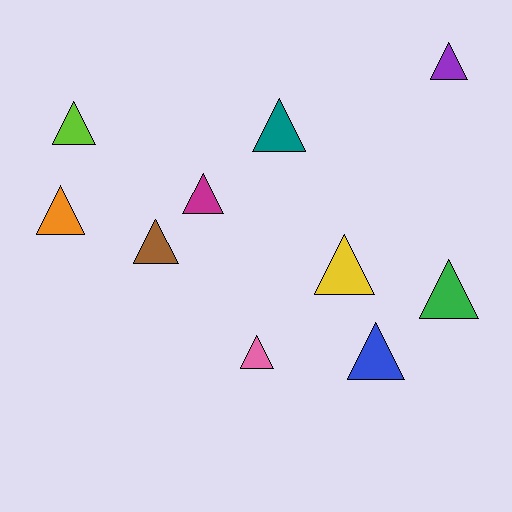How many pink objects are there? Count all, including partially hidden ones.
There is 1 pink object.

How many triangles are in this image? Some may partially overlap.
There are 10 triangles.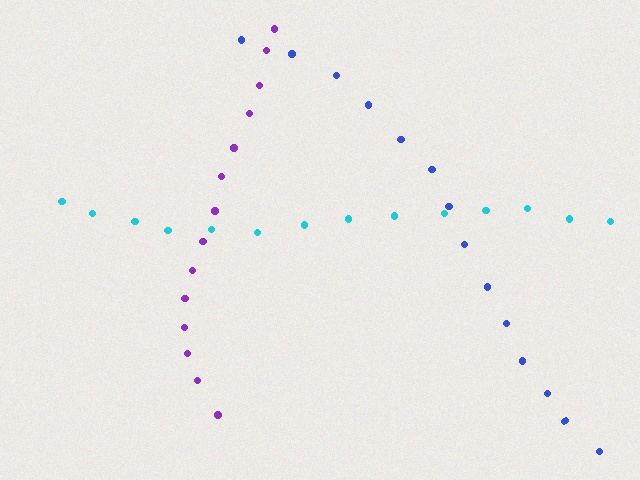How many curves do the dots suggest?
There are 3 distinct paths.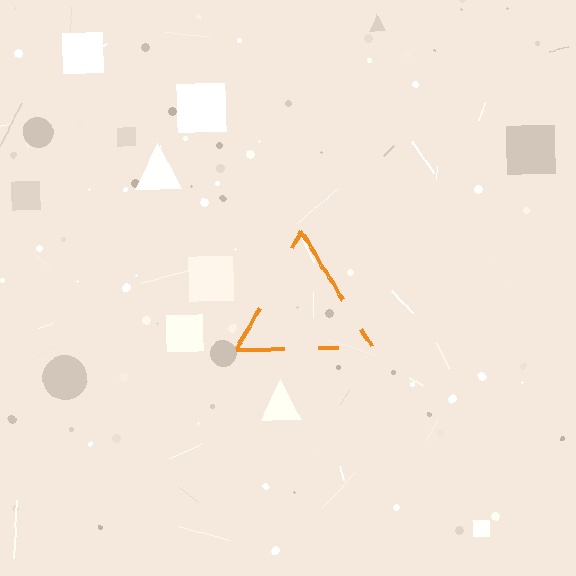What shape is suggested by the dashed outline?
The dashed outline suggests a triangle.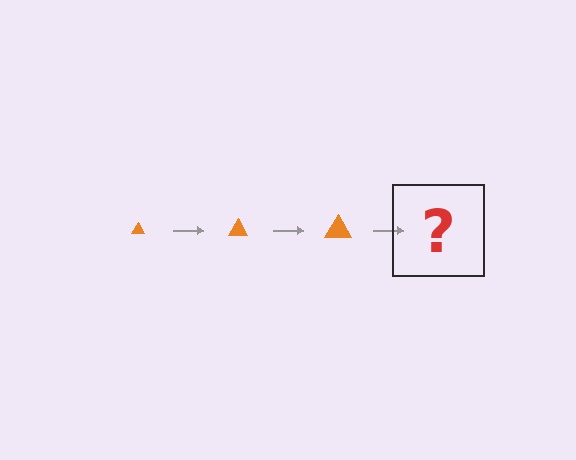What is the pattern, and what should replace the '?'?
The pattern is that the triangle gets progressively larger each step. The '?' should be an orange triangle, larger than the previous one.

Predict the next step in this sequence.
The next step is an orange triangle, larger than the previous one.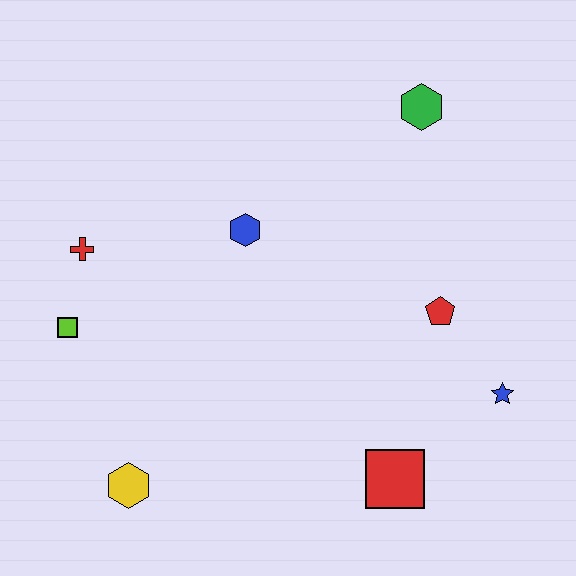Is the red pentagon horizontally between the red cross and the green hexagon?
No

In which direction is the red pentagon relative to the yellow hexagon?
The red pentagon is to the right of the yellow hexagon.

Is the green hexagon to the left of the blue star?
Yes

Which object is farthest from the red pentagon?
The lime square is farthest from the red pentagon.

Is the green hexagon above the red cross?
Yes